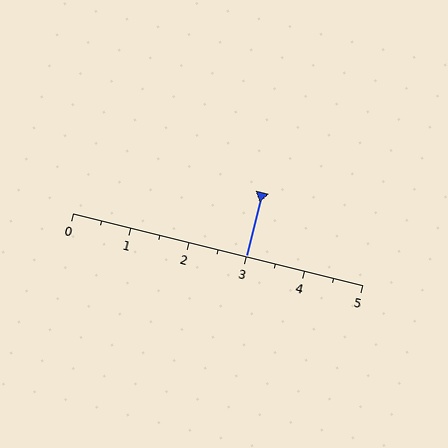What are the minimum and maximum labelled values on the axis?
The axis runs from 0 to 5.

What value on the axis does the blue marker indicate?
The marker indicates approximately 3.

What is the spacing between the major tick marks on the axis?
The major ticks are spaced 1 apart.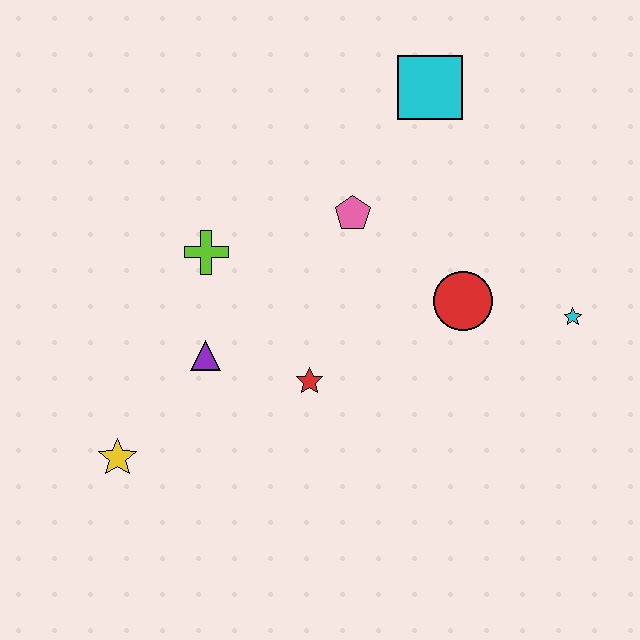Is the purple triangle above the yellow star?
Yes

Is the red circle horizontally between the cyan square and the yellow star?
No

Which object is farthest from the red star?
The cyan square is farthest from the red star.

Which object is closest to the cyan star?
The red circle is closest to the cyan star.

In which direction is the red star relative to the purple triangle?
The red star is to the right of the purple triangle.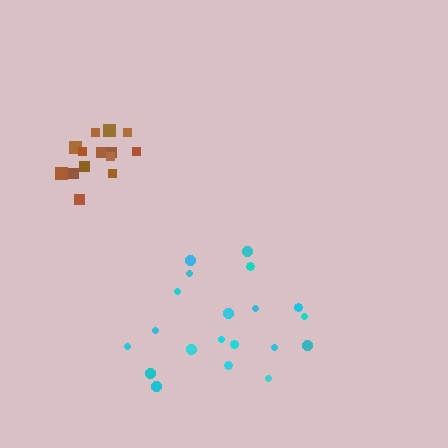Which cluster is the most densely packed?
Brown.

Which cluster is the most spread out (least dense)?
Cyan.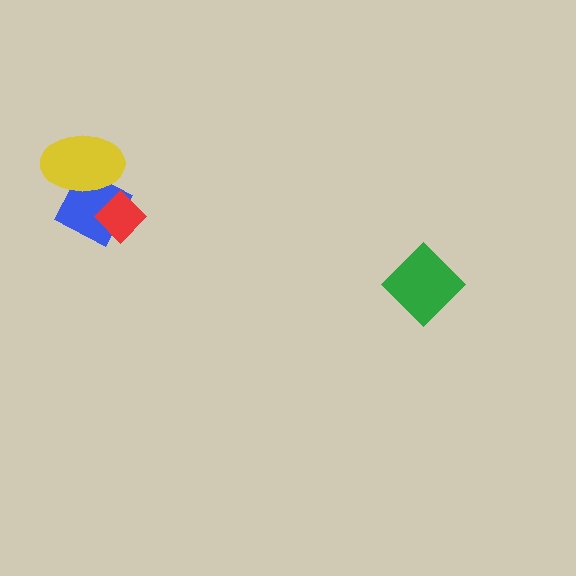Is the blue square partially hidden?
Yes, it is partially covered by another shape.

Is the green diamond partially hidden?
No, no other shape covers it.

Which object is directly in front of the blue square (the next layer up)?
The red diamond is directly in front of the blue square.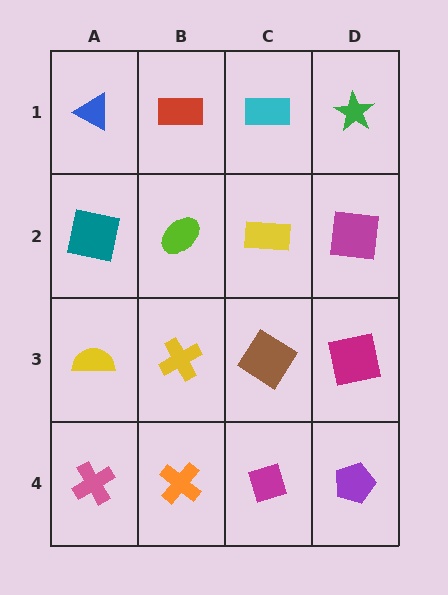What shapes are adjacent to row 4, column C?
A brown diamond (row 3, column C), an orange cross (row 4, column B), a purple pentagon (row 4, column D).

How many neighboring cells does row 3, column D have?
3.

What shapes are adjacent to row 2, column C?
A cyan rectangle (row 1, column C), a brown diamond (row 3, column C), a lime ellipse (row 2, column B), a magenta square (row 2, column D).